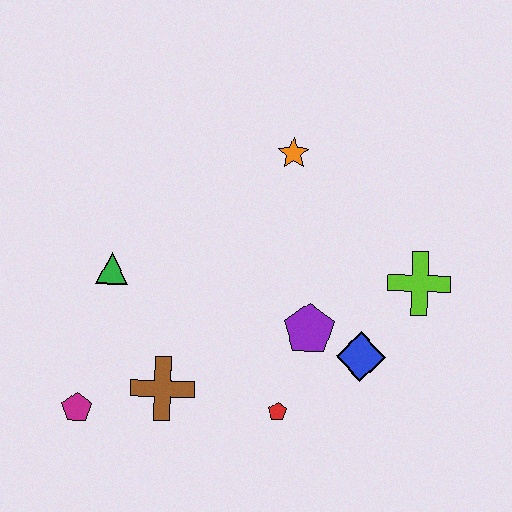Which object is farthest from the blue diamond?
The magenta pentagon is farthest from the blue diamond.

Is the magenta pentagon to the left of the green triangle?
Yes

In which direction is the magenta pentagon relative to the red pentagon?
The magenta pentagon is to the left of the red pentagon.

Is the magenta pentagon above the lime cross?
No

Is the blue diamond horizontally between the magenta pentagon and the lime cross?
Yes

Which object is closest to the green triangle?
The brown cross is closest to the green triangle.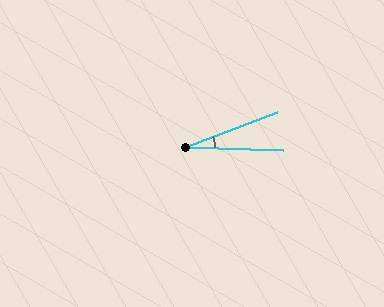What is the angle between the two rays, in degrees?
Approximately 23 degrees.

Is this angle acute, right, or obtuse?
It is acute.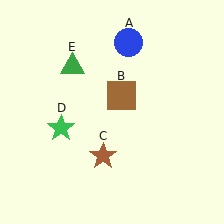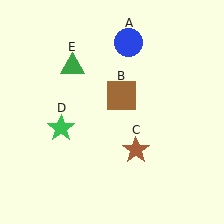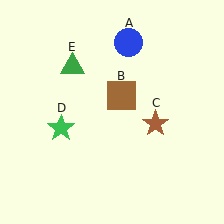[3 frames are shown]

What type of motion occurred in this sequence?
The brown star (object C) rotated counterclockwise around the center of the scene.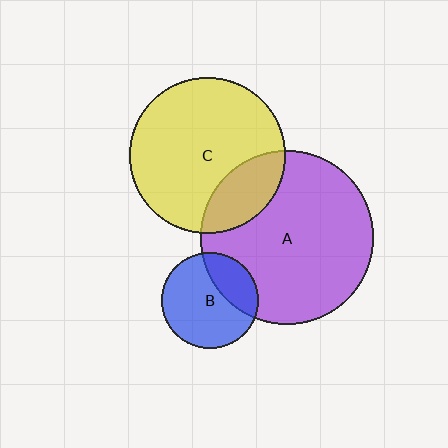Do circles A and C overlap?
Yes.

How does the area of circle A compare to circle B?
Approximately 3.3 times.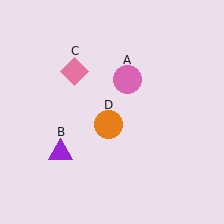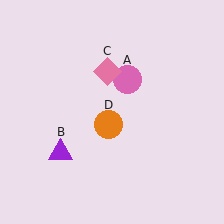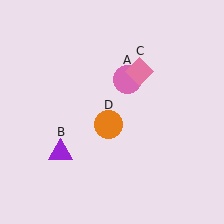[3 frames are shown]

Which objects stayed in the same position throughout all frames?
Pink circle (object A) and purple triangle (object B) and orange circle (object D) remained stationary.